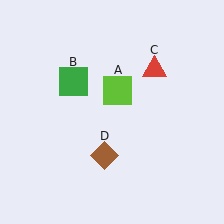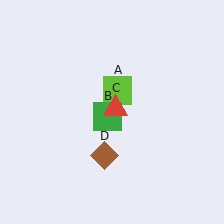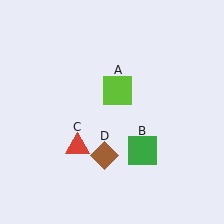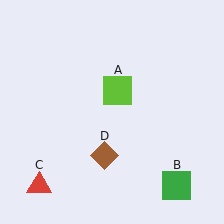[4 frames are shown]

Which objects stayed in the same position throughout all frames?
Lime square (object A) and brown diamond (object D) remained stationary.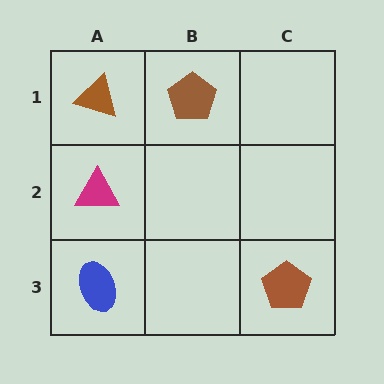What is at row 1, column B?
A brown pentagon.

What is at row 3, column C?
A brown pentagon.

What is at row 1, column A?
A brown triangle.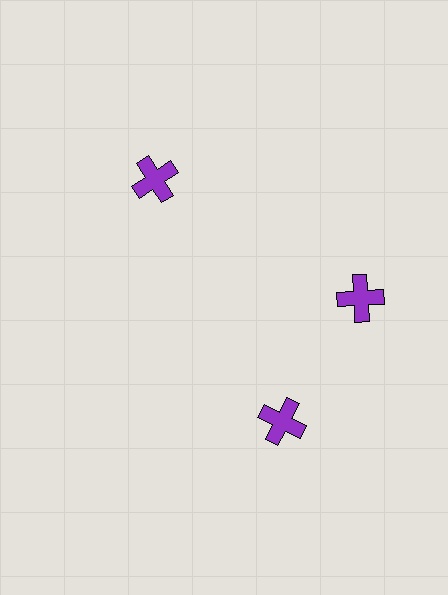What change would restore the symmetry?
The symmetry would be restored by rotating it back into even spacing with its neighbors so that all 3 crosses sit at equal angles and equal distance from the center.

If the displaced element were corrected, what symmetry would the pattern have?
It would have 3-fold rotational symmetry — the pattern would map onto itself every 120 degrees.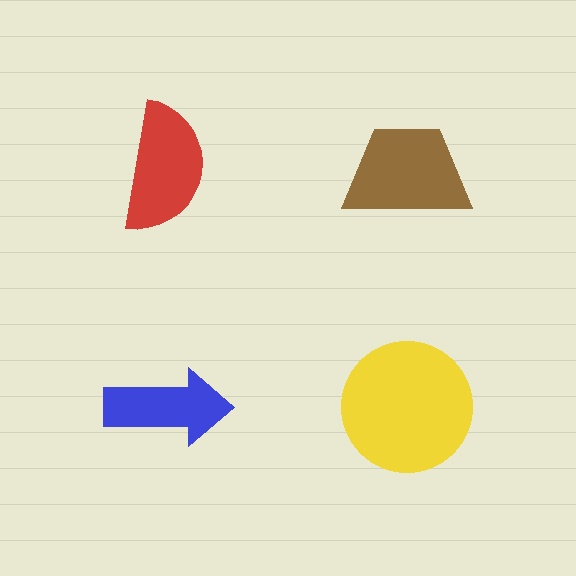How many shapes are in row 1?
2 shapes.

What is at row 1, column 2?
A brown trapezoid.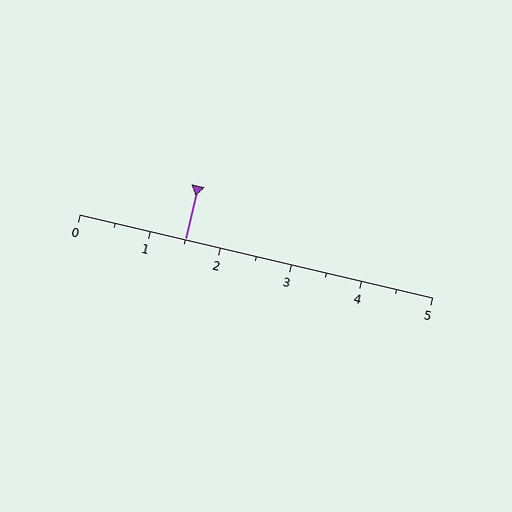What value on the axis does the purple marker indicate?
The marker indicates approximately 1.5.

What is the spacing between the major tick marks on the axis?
The major ticks are spaced 1 apart.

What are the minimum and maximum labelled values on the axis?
The axis runs from 0 to 5.